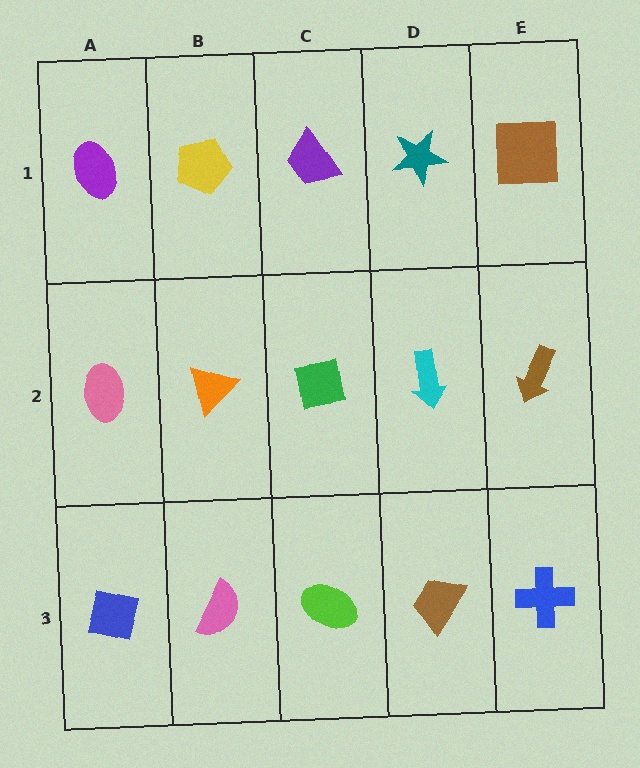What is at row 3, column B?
A pink semicircle.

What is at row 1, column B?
A yellow pentagon.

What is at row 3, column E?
A blue cross.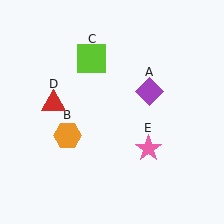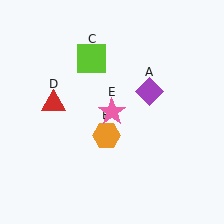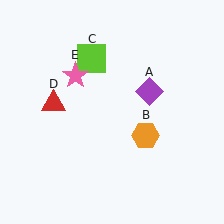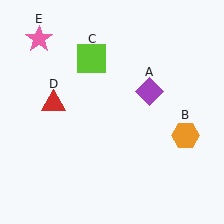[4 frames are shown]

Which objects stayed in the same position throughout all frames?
Purple diamond (object A) and lime square (object C) and red triangle (object D) remained stationary.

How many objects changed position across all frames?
2 objects changed position: orange hexagon (object B), pink star (object E).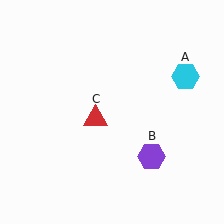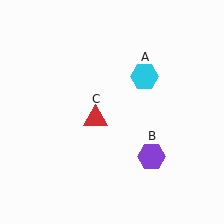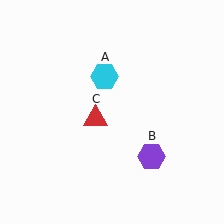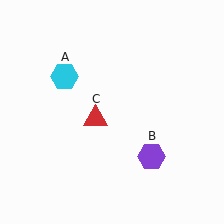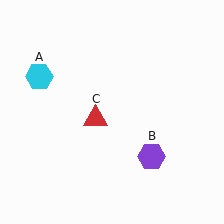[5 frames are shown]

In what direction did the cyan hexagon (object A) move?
The cyan hexagon (object A) moved left.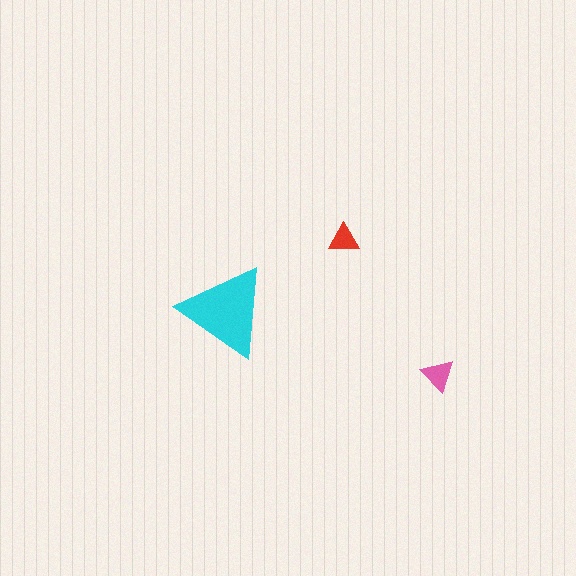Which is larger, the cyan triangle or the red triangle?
The cyan one.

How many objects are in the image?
There are 3 objects in the image.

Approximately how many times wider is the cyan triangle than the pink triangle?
About 2.5 times wider.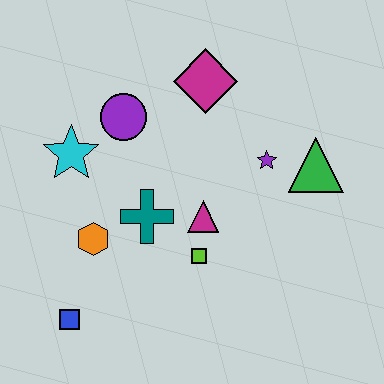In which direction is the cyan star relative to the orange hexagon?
The cyan star is above the orange hexagon.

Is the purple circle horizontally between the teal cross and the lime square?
No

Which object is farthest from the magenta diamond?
The blue square is farthest from the magenta diamond.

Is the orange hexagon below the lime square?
No